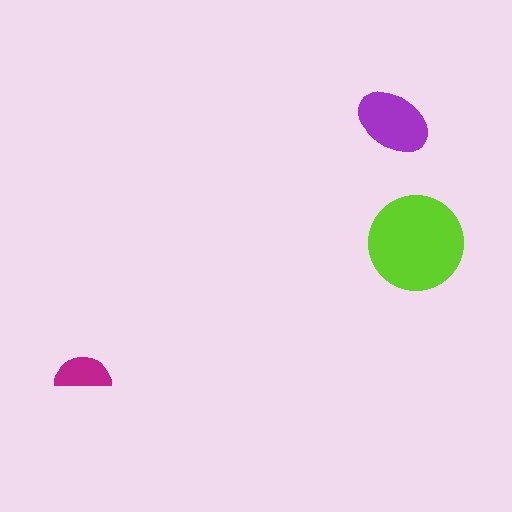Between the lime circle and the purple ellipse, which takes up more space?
The lime circle.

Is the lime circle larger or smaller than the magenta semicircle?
Larger.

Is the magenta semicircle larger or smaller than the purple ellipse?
Smaller.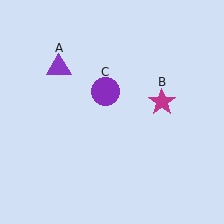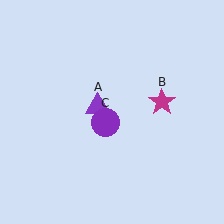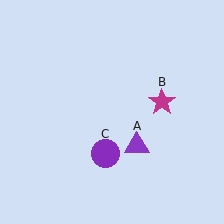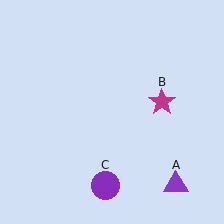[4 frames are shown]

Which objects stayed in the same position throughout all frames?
Magenta star (object B) remained stationary.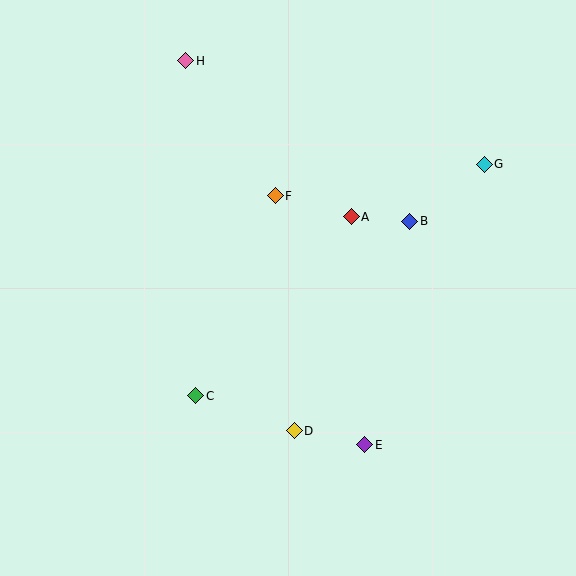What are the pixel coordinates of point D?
Point D is at (294, 431).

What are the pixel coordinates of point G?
Point G is at (484, 164).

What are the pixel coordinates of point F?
Point F is at (275, 196).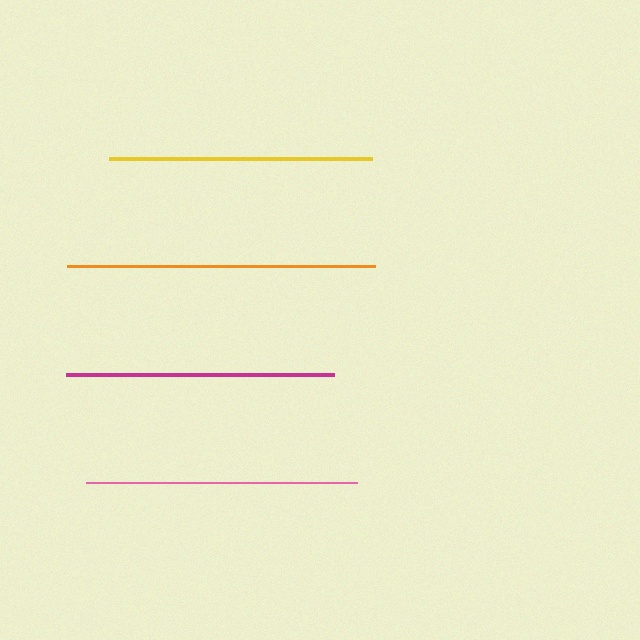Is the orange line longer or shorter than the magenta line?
The orange line is longer than the magenta line.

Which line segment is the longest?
The orange line is the longest at approximately 308 pixels.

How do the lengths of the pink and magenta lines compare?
The pink and magenta lines are approximately the same length.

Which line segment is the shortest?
The yellow line is the shortest at approximately 264 pixels.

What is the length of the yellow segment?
The yellow segment is approximately 264 pixels long.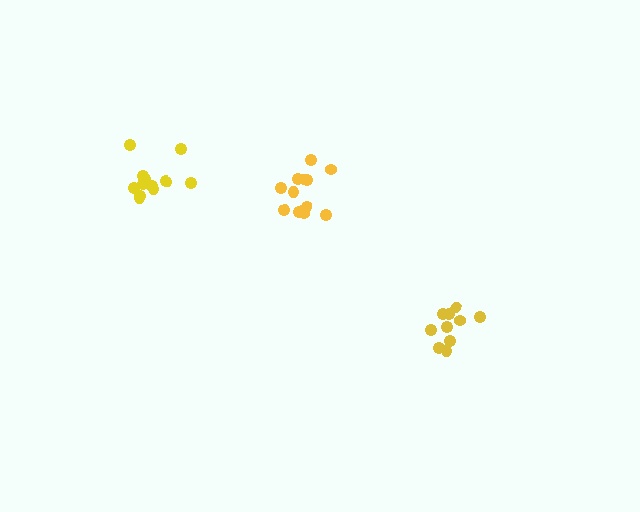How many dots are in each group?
Group 1: 10 dots, Group 2: 12 dots, Group 3: 12 dots (34 total).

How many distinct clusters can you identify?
There are 3 distinct clusters.